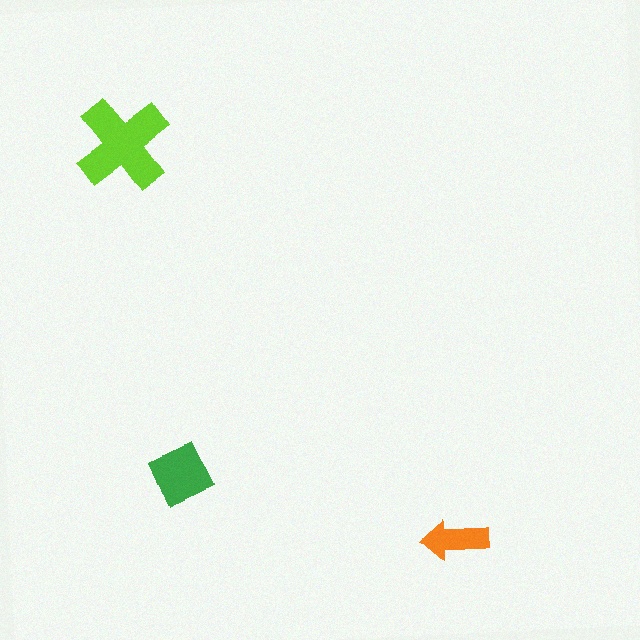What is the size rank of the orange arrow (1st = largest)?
3rd.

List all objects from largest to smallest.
The lime cross, the green square, the orange arrow.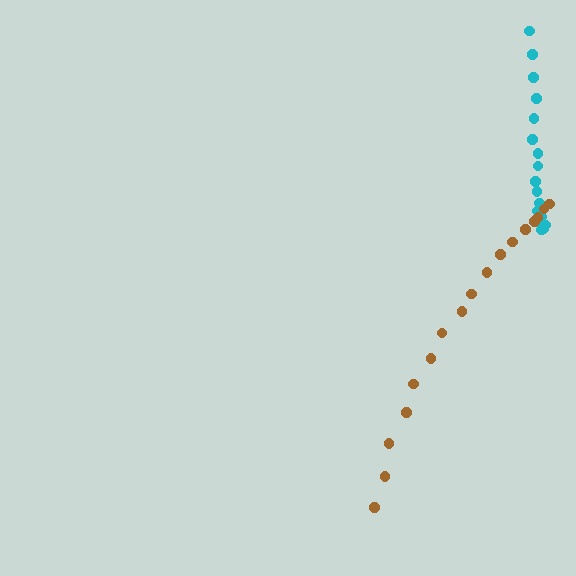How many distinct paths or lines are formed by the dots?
There are 2 distinct paths.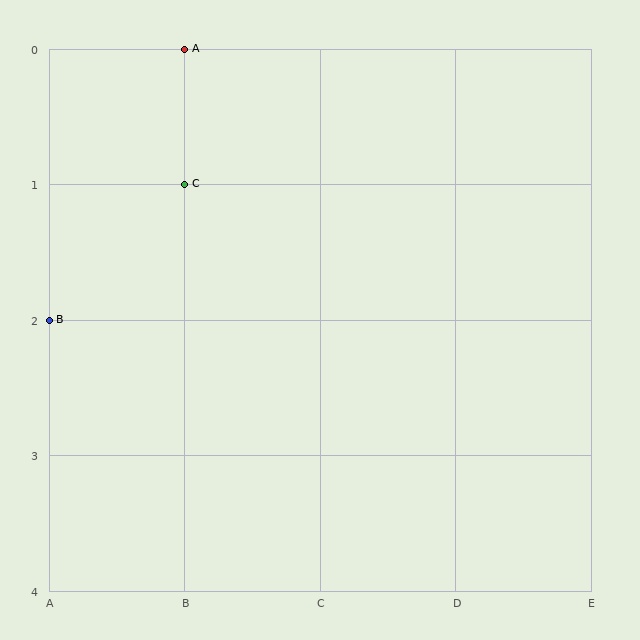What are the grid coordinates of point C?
Point C is at grid coordinates (B, 1).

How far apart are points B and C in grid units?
Points B and C are 1 column and 1 row apart (about 1.4 grid units diagonally).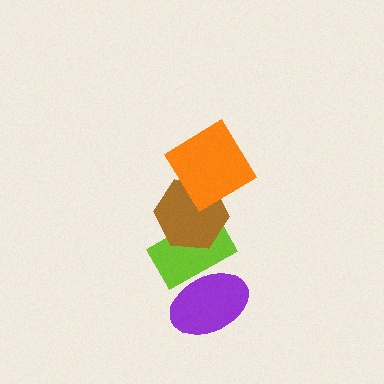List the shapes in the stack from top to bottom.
From top to bottom: the orange diamond, the brown hexagon, the lime rectangle, the purple ellipse.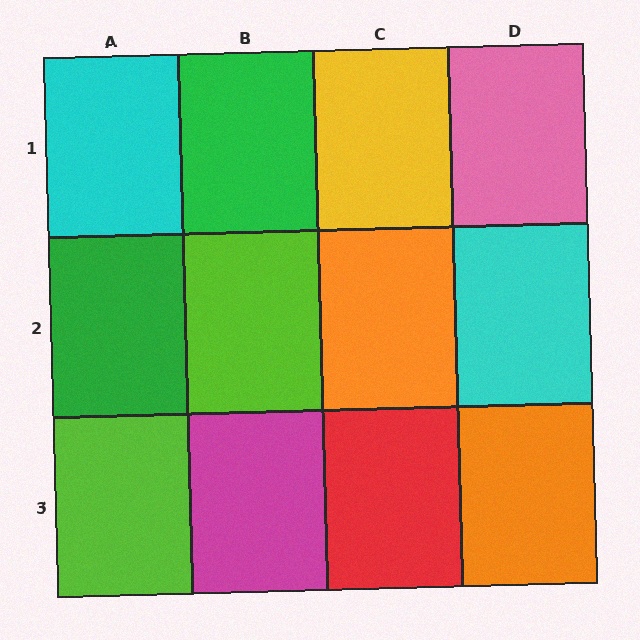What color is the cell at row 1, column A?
Cyan.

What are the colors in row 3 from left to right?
Lime, magenta, red, orange.